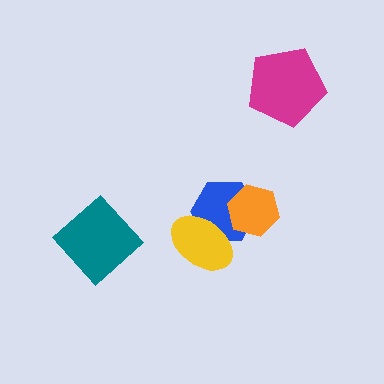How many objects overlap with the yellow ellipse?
1 object overlaps with the yellow ellipse.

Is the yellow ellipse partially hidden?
No, no other shape covers it.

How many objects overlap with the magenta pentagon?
0 objects overlap with the magenta pentagon.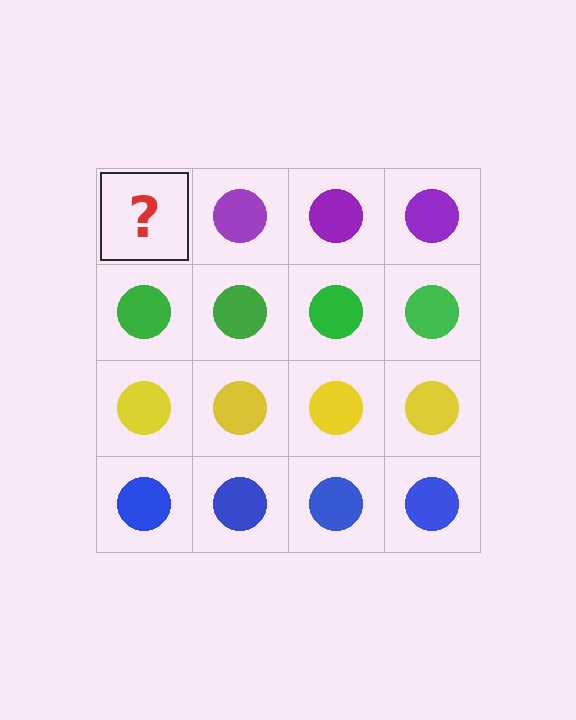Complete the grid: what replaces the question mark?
The question mark should be replaced with a purple circle.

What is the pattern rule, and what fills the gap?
The rule is that each row has a consistent color. The gap should be filled with a purple circle.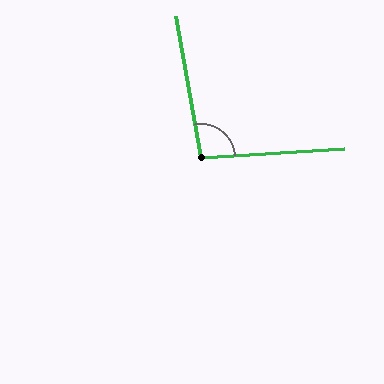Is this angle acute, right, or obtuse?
It is obtuse.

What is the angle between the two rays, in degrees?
Approximately 96 degrees.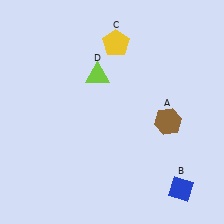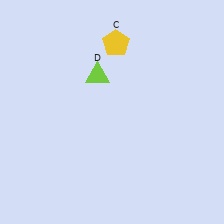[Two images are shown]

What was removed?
The blue diamond (B), the brown hexagon (A) were removed in Image 2.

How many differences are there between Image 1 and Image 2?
There are 2 differences between the two images.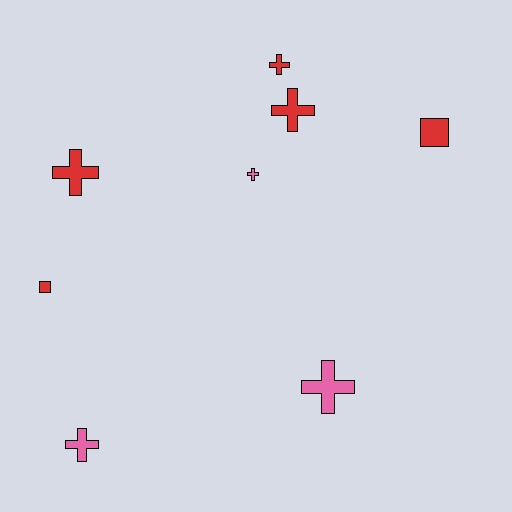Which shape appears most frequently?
Cross, with 6 objects.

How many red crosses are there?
There are 3 red crosses.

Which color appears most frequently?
Red, with 5 objects.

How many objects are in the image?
There are 8 objects.